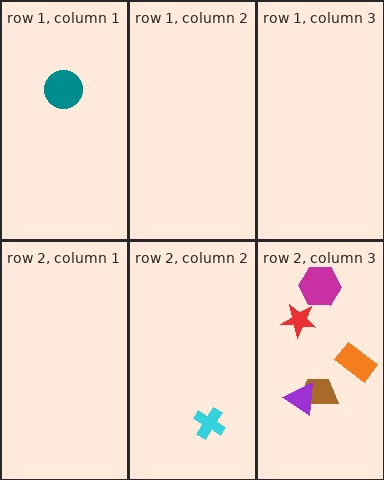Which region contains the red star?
The row 2, column 3 region.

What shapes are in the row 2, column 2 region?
The cyan cross.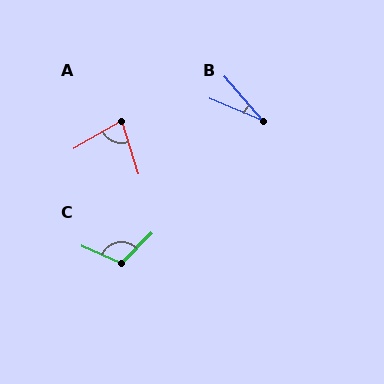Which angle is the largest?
C, at approximately 111 degrees.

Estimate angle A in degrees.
Approximately 77 degrees.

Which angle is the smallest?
B, at approximately 27 degrees.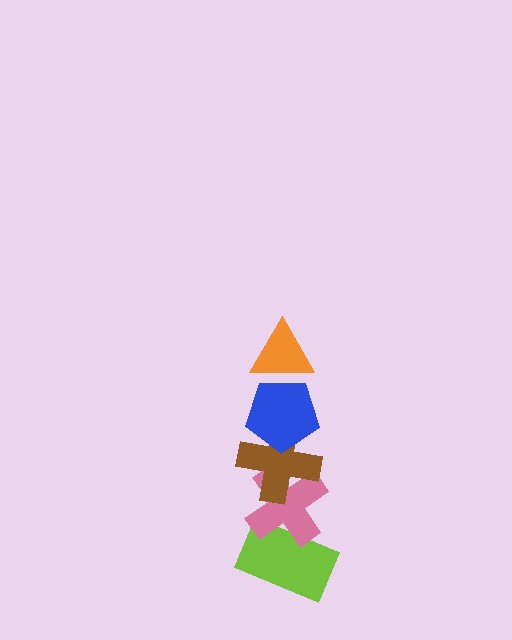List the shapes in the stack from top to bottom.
From top to bottom: the orange triangle, the blue pentagon, the brown cross, the pink cross, the lime rectangle.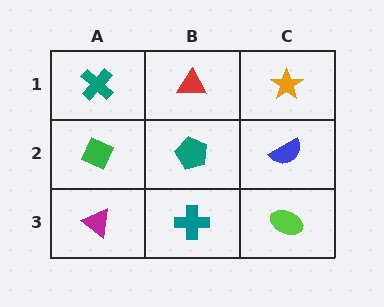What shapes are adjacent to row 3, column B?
A teal pentagon (row 2, column B), a magenta triangle (row 3, column A), a lime ellipse (row 3, column C).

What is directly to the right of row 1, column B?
An orange star.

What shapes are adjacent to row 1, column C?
A blue semicircle (row 2, column C), a red triangle (row 1, column B).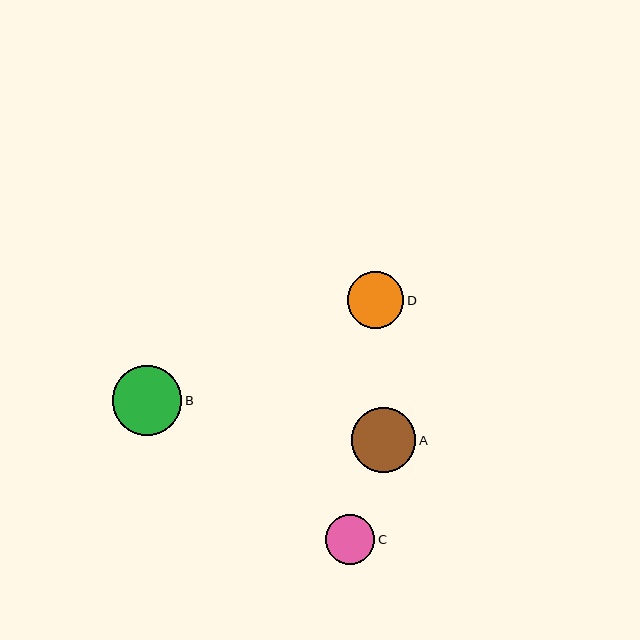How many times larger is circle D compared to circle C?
Circle D is approximately 1.1 times the size of circle C.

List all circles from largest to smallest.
From largest to smallest: B, A, D, C.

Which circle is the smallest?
Circle C is the smallest with a size of approximately 50 pixels.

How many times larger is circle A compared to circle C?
Circle A is approximately 1.3 times the size of circle C.